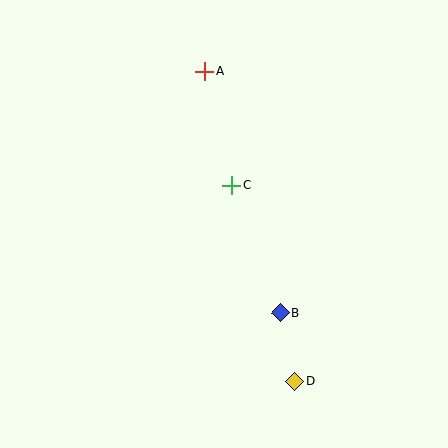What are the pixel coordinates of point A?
Point A is at (205, 71).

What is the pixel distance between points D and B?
The distance between D and B is 70 pixels.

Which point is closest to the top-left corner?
Point A is closest to the top-left corner.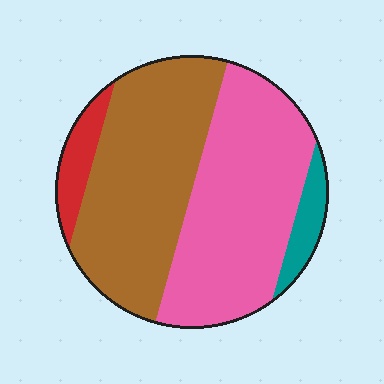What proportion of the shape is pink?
Pink takes up between a quarter and a half of the shape.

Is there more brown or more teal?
Brown.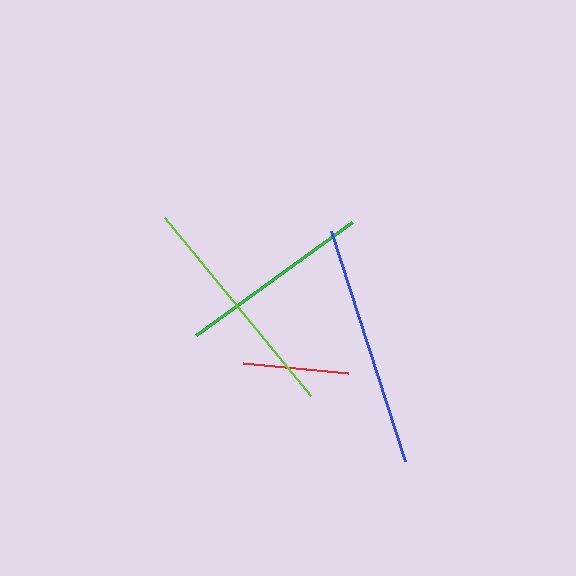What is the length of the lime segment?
The lime segment is approximately 231 pixels long.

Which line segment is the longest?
The blue line is the longest at approximately 242 pixels.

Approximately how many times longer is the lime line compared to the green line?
The lime line is approximately 1.2 times the length of the green line.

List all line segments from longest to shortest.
From longest to shortest: blue, lime, green, red.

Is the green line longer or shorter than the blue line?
The blue line is longer than the green line.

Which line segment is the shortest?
The red line is the shortest at approximately 105 pixels.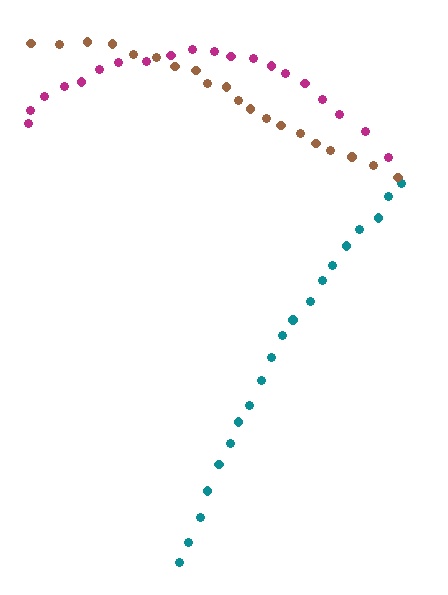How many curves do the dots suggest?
There are 3 distinct paths.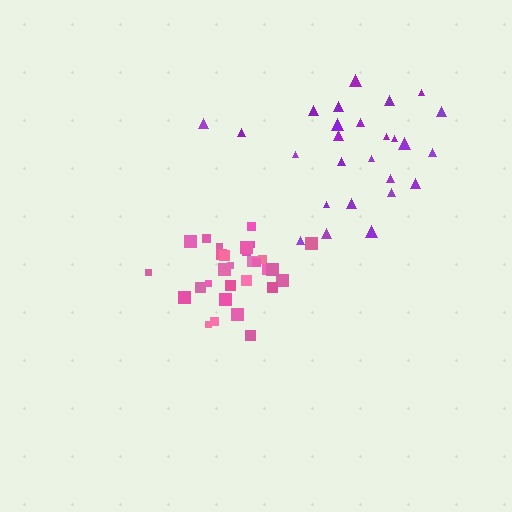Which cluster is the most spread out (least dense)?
Purple.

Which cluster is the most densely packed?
Pink.